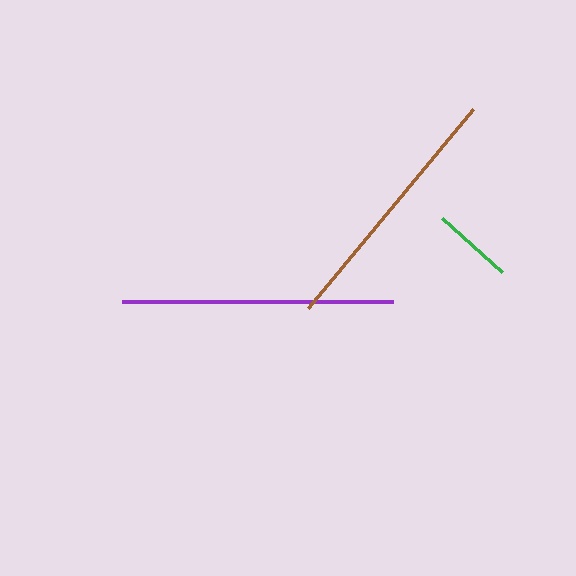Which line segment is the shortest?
The green line is the shortest at approximately 81 pixels.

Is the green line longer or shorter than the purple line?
The purple line is longer than the green line.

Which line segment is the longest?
The purple line is the longest at approximately 271 pixels.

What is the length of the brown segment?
The brown segment is approximately 258 pixels long.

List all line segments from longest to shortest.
From longest to shortest: purple, brown, green.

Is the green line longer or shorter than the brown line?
The brown line is longer than the green line.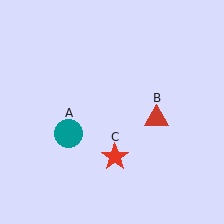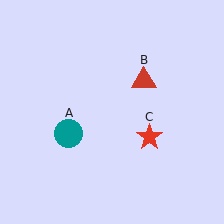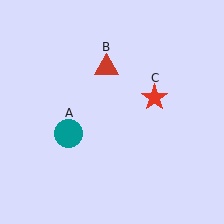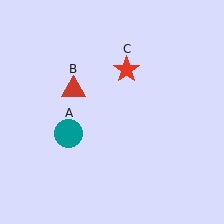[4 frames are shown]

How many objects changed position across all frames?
2 objects changed position: red triangle (object B), red star (object C).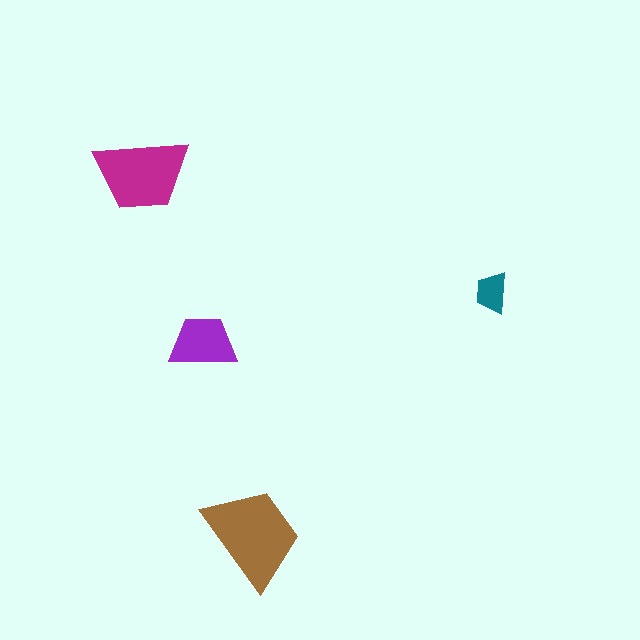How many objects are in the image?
There are 4 objects in the image.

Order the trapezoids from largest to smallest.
the brown one, the magenta one, the purple one, the teal one.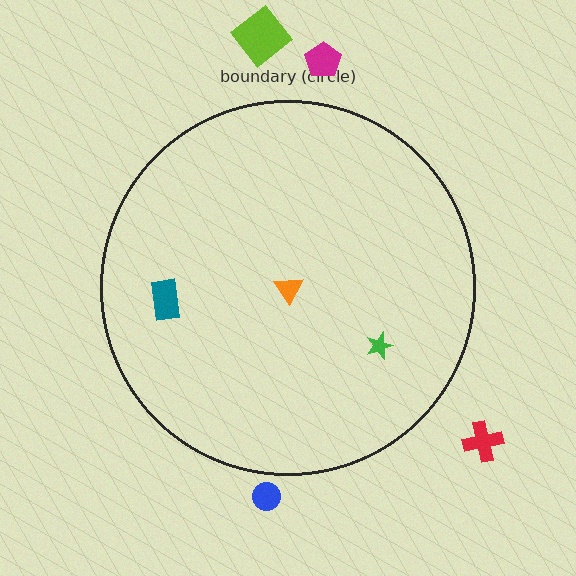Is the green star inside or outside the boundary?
Inside.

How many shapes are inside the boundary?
3 inside, 4 outside.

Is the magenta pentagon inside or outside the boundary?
Outside.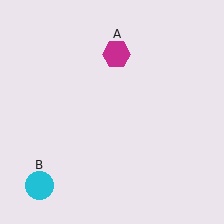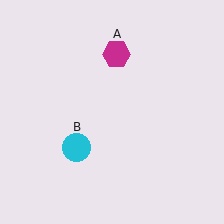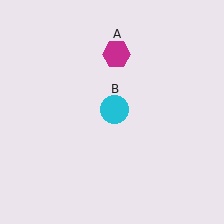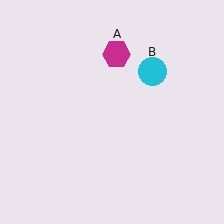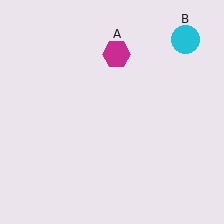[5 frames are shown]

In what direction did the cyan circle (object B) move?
The cyan circle (object B) moved up and to the right.